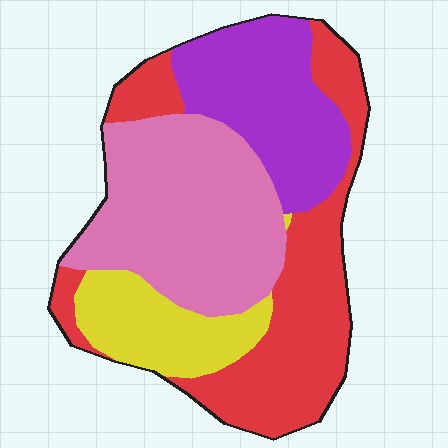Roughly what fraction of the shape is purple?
Purple covers roughly 20% of the shape.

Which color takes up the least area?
Yellow, at roughly 15%.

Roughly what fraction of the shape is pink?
Pink covers 33% of the shape.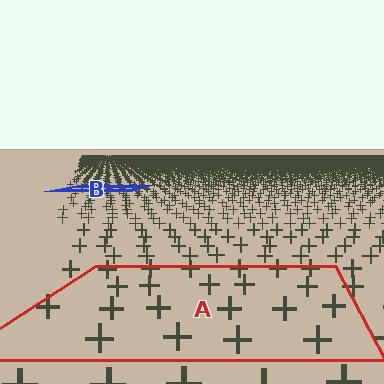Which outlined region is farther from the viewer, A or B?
Region B is farther from the viewer — the texture elements inside it appear smaller and more densely packed.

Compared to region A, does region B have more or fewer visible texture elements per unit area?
Region B has more texture elements per unit area — they are packed more densely because it is farther away.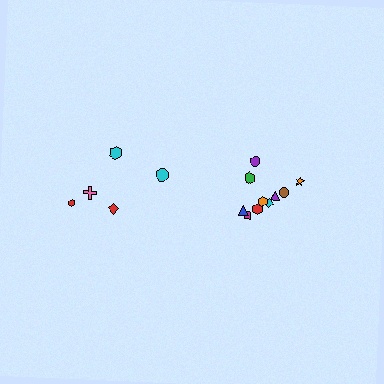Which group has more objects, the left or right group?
The right group.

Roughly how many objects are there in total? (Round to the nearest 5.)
Roughly 15 objects in total.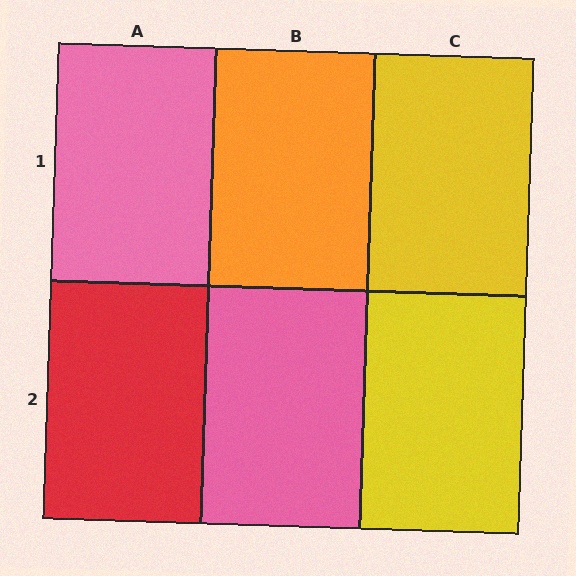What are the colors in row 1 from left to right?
Pink, orange, yellow.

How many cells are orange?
1 cell is orange.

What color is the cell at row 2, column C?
Yellow.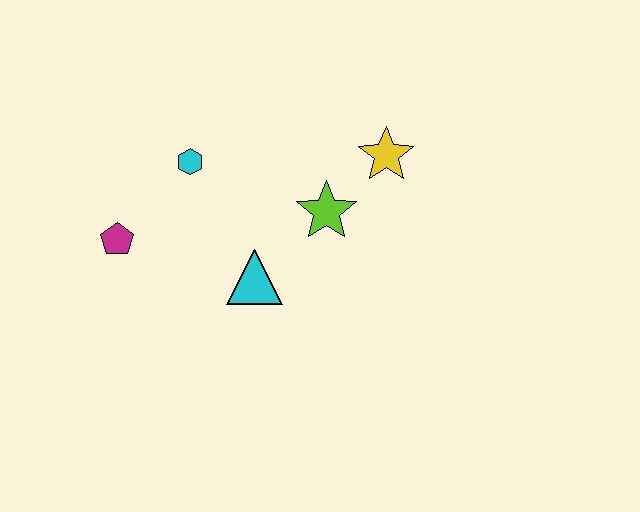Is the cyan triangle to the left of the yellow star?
Yes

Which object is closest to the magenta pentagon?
The cyan hexagon is closest to the magenta pentagon.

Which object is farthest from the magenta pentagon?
The yellow star is farthest from the magenta pentagon.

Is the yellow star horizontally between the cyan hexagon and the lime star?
No